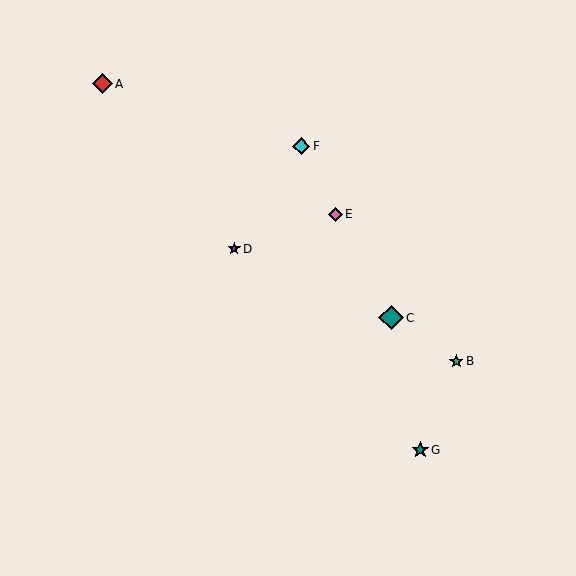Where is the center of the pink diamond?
The center of the pink diamond is at (335, 214).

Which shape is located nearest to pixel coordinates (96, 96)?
The red diamond (labeled A) at (103, 84) is nearest to that location.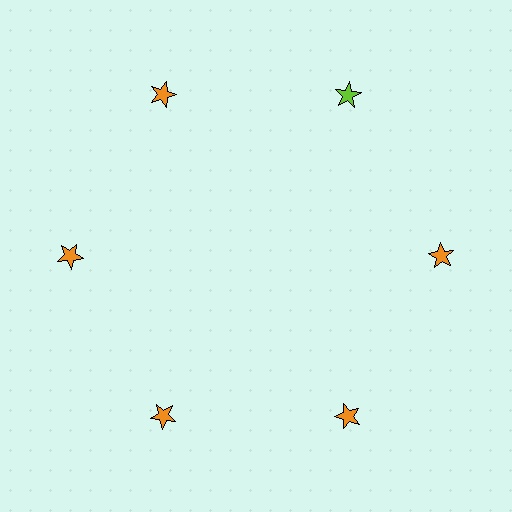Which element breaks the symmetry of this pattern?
The lime star at roughly the 1 o'clock position breaks the symmetry. All other shapes are orange stars.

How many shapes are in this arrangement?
There are 6 shapes arranged in a ring pattern.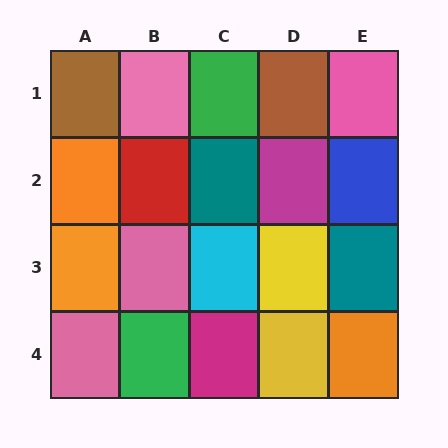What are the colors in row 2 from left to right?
Orange, red, teal, magenta, blue.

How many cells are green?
2 cells are green.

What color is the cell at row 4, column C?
Magenta.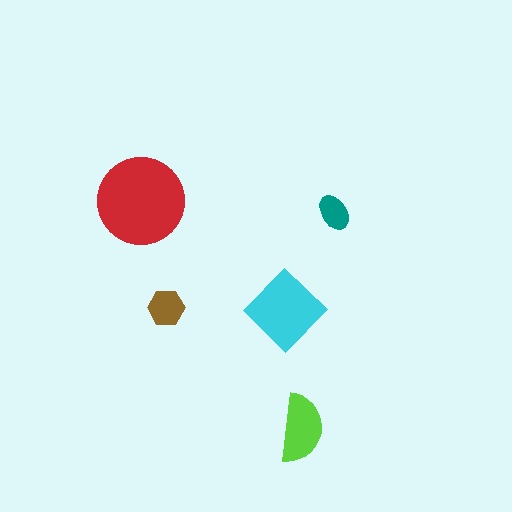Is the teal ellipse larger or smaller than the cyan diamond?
Smaller.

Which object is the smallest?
The teal ellipse.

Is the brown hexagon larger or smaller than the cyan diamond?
Smaller.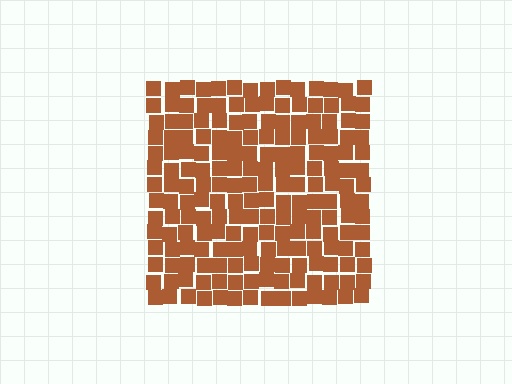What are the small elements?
The small elements are squares.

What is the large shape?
The large shape is a square.